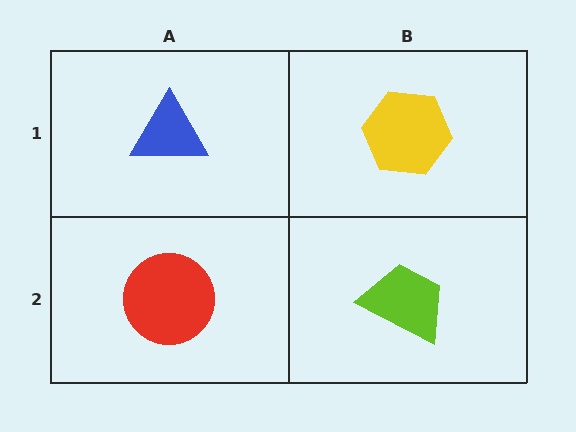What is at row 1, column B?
A yellow hexagon.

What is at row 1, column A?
A blue triangle.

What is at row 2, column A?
A red circle.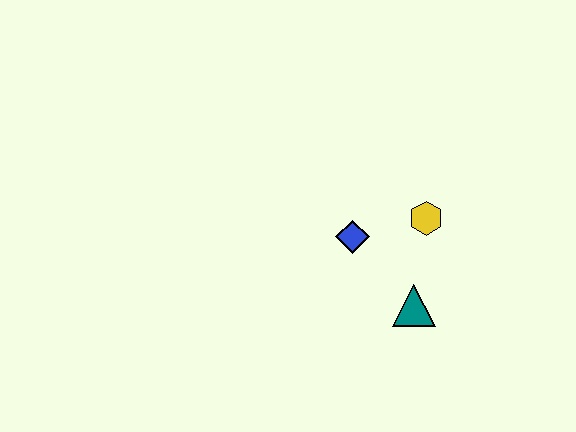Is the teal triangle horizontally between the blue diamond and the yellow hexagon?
Yes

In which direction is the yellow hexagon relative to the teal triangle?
The yellow hexagon is above the teal triangle.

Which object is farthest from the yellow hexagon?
The teal triangle is farthest from the yellow hexagon.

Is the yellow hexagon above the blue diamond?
Yes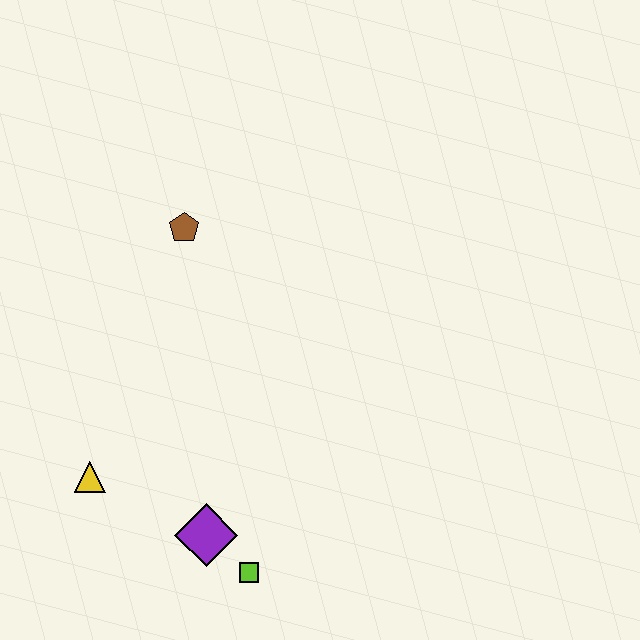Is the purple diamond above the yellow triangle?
No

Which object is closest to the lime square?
The purple diamond is closest to the lime square.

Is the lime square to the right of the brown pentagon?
Yes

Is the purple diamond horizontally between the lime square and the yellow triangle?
Yes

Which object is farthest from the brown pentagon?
The lime square is farthest from the brown pentagon.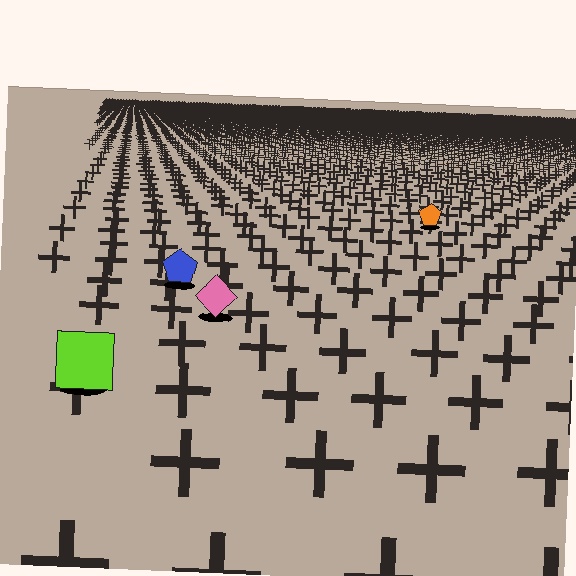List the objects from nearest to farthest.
From nearest to farthest: the lime square, the pink diamond, the blue pentagon, the orange pentagon.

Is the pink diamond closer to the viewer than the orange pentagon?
Yes. The pink diamond is closer — you can tell from the texture gradient: the ground texture is coarser near it.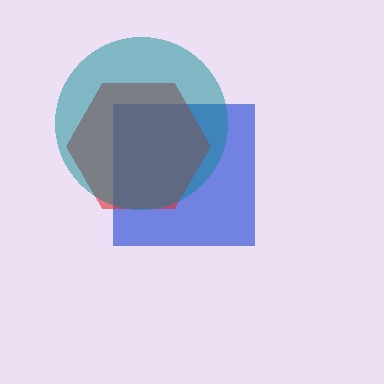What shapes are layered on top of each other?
The layered shapes are: a blue square, a red hexagon, a teal circle.